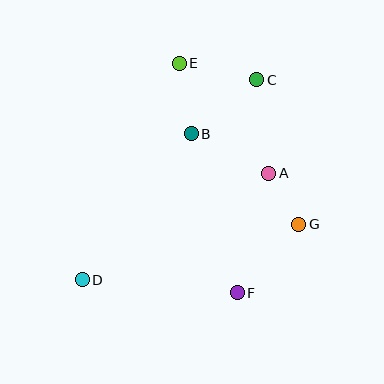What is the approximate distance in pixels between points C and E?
The distance between C and E is approximately 79 pixels.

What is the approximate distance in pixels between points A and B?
The distance between A and B is approximately 87 pixels.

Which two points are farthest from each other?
Points C and D are farthest from each other.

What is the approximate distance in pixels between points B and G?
The distance between B and G is approximately 140 pixels.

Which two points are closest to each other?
Points A and G are closest to each other.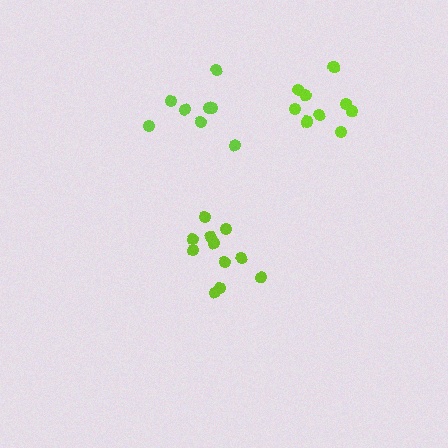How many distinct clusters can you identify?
There are 3 distinct clusters.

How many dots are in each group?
Group 1: 11 dots, Group 2: 9 dots, Group 3: 8 dots (28 total).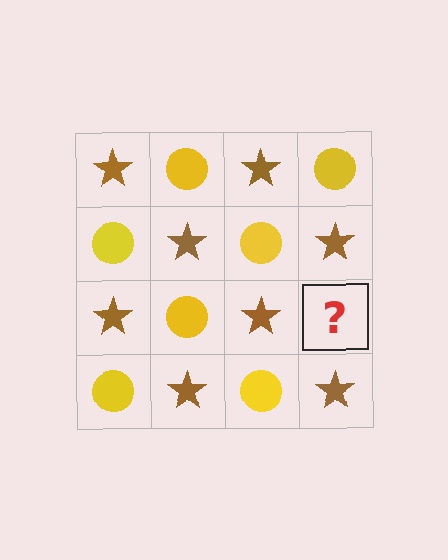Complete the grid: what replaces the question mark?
The question mark should be replaced with a yellow circle.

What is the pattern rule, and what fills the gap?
The rule is that it alternates brown star and yellow circle in a checkerboard pattern. The gap should be filled with a yellow circle.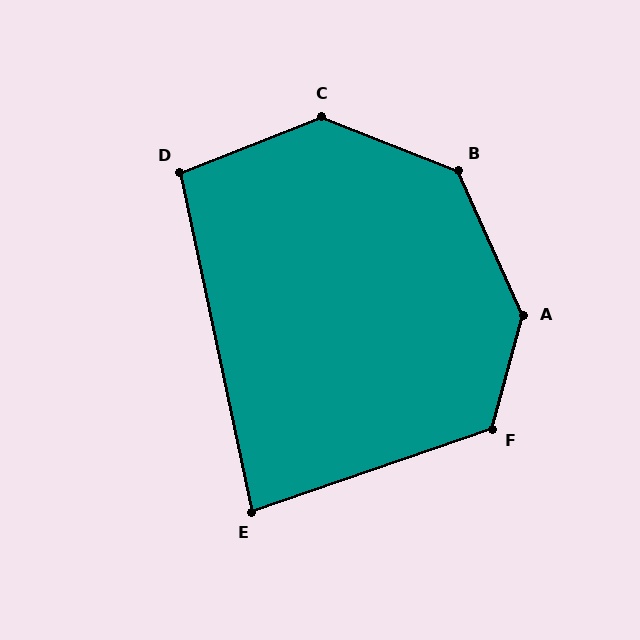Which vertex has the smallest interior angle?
E, at approximately 83 degrees.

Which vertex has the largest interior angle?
A, at approximately 140 degrees.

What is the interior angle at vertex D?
Approximately 100 degrees (obtuse).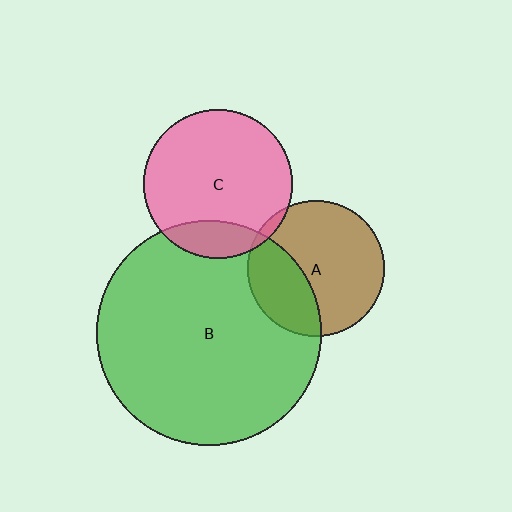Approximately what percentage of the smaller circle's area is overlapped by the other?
Approximately 15%.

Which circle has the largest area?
Circle B (green).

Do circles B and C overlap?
Yes.